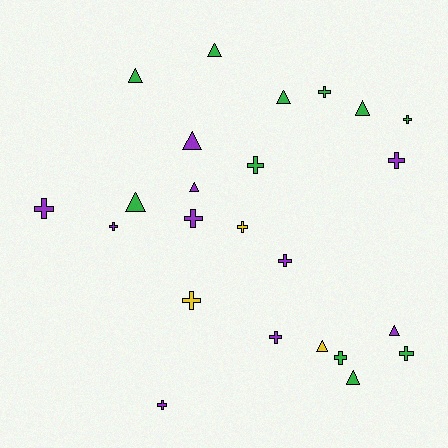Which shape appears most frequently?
Cross, with 14 objects.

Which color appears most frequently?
Green, with 11 objects.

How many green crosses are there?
There are 5 green crosses.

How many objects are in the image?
There are 24 objects.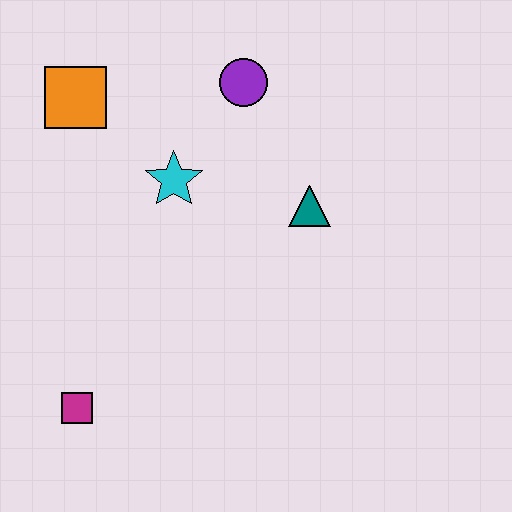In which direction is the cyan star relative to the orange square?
The cyan star is to the right of the orange square.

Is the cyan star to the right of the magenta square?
Yes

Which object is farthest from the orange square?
The magenta square is farthest from the orange square.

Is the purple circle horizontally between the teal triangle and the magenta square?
Yes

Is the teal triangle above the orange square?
No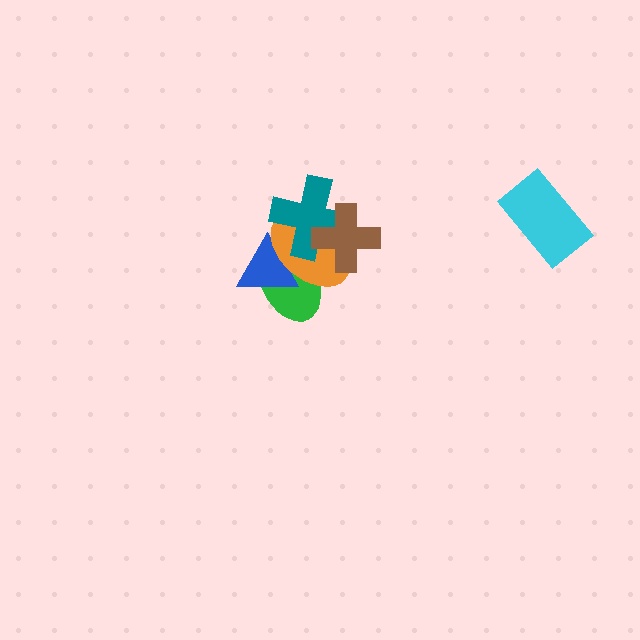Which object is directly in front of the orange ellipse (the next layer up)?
The teal cross is directly in front of the orange ellipse.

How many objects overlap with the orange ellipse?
4 objects overlap with the orange ellipse.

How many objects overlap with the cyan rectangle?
0 objects overlap with the cyan rectangle.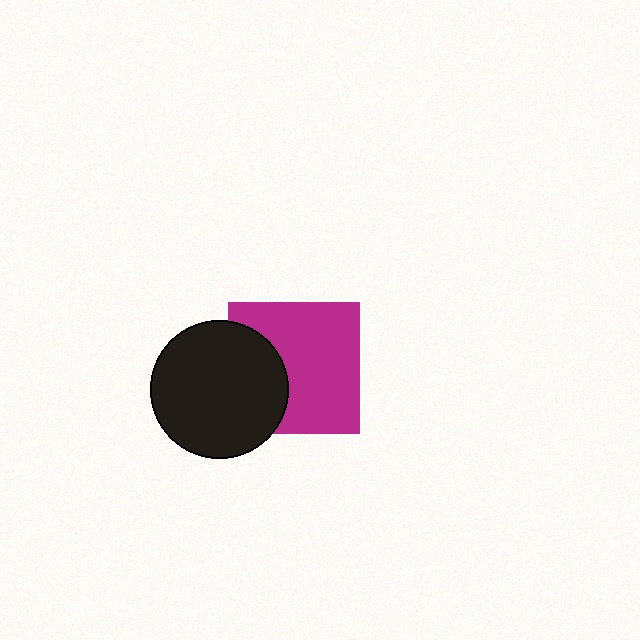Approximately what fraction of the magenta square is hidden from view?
Roughly 33% of the magenta square is hidden behind the black circle.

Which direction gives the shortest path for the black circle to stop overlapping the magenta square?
Moving left gives the shortest separation.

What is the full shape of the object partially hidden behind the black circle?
The partially hidden object is a magenta square.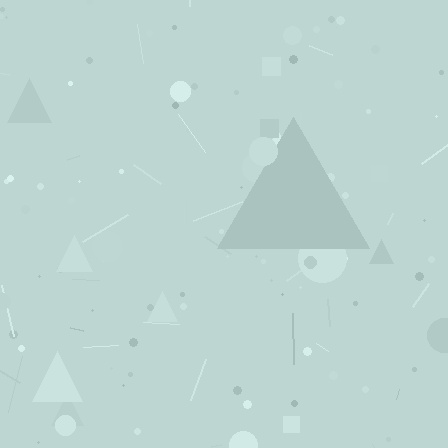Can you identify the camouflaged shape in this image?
The camouflaged shape is a triangle.